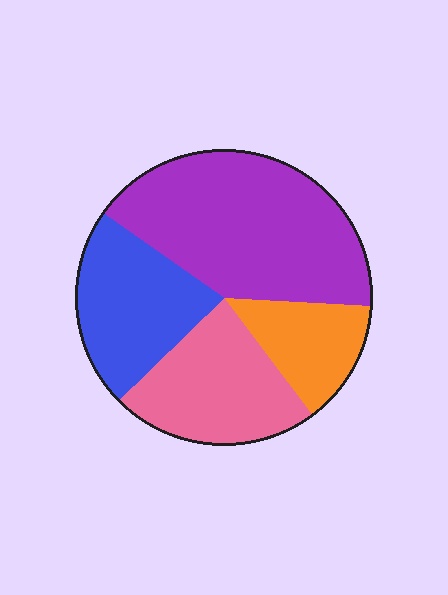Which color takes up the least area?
Orange, at roughly 15%.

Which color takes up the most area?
Purple, at roughly 40%.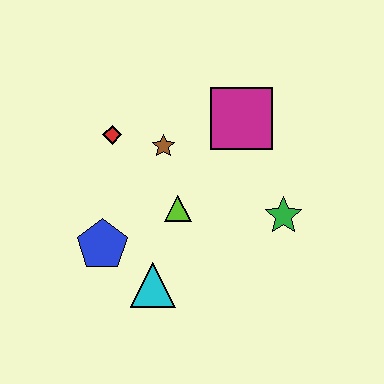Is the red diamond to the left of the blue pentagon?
No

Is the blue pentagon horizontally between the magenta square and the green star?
No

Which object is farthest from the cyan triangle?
The magenta square is farthest from the cyan triangle.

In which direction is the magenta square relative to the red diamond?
The magenta square is to the right of the red diamond.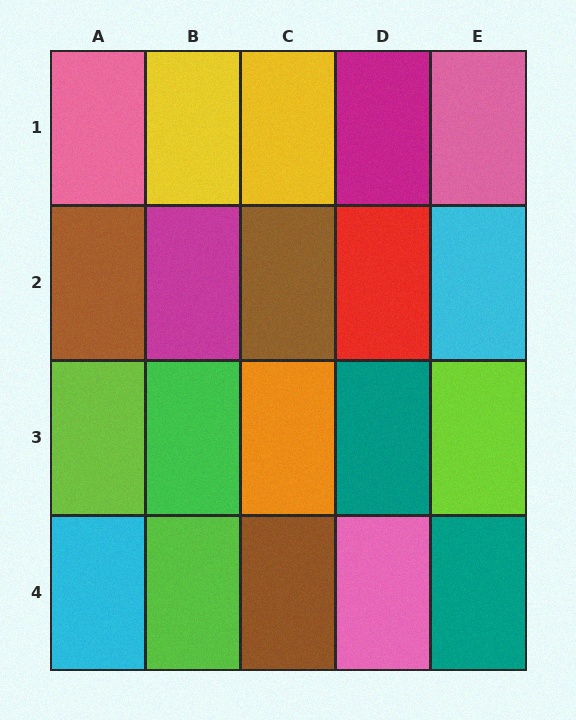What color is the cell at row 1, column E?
Pink.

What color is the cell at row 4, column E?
Teal.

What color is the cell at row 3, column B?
Green.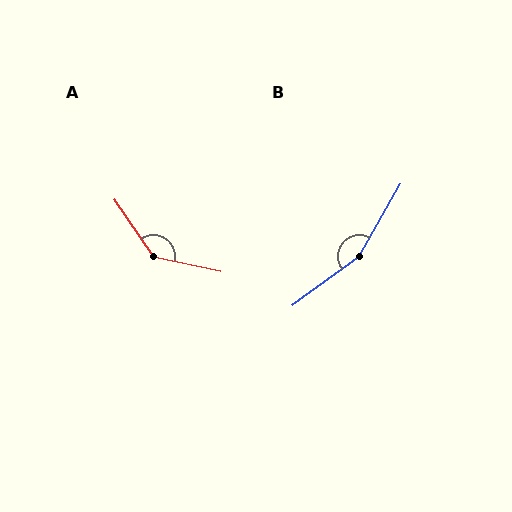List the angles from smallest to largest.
A (137°), B (156°).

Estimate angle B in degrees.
Approximately 156 degrees.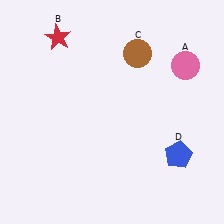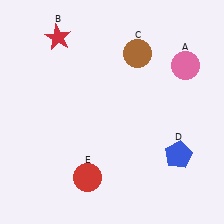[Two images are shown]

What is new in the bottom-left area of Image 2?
A red circle (E) was added in the bottom-left area of Image 2.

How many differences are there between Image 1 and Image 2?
There is 1 difference between the two images.